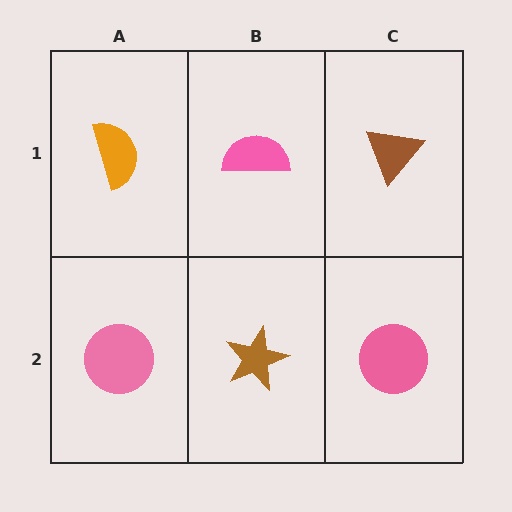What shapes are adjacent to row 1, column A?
A pink circle (row 2, column A), a pink semicircle (row 1, column B).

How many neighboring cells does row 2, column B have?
3.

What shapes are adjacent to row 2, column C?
A brown triangle (row 1, column C), a brown star (row 2, column B).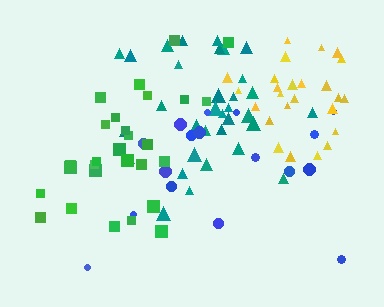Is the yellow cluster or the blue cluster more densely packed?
Yellow.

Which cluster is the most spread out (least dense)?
Blue.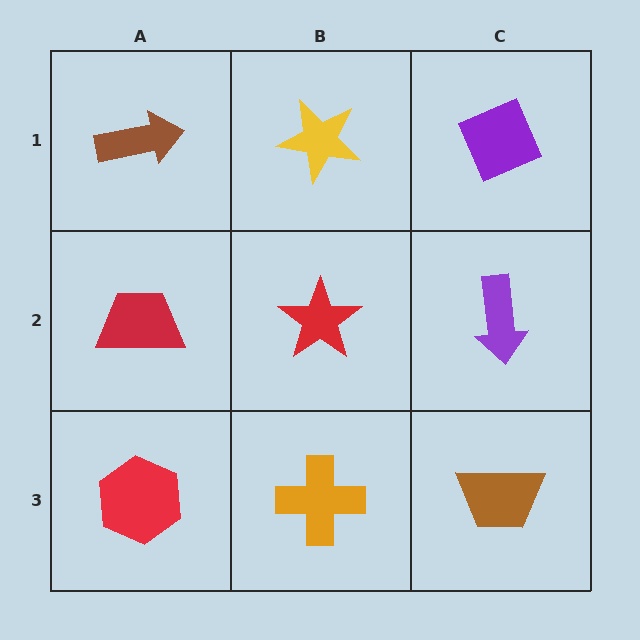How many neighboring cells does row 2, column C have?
3.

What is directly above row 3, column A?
A red trapezoid.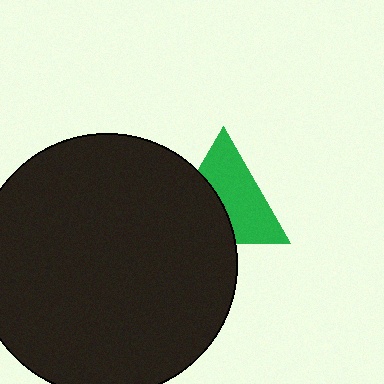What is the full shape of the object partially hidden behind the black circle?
The partially hidden object is a green triangle.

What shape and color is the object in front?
The object in front is a black circle.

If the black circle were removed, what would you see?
You would see the complete green triangle.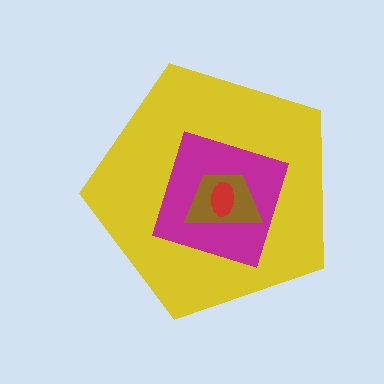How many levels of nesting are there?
4.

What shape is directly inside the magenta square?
The brown trapezoid.